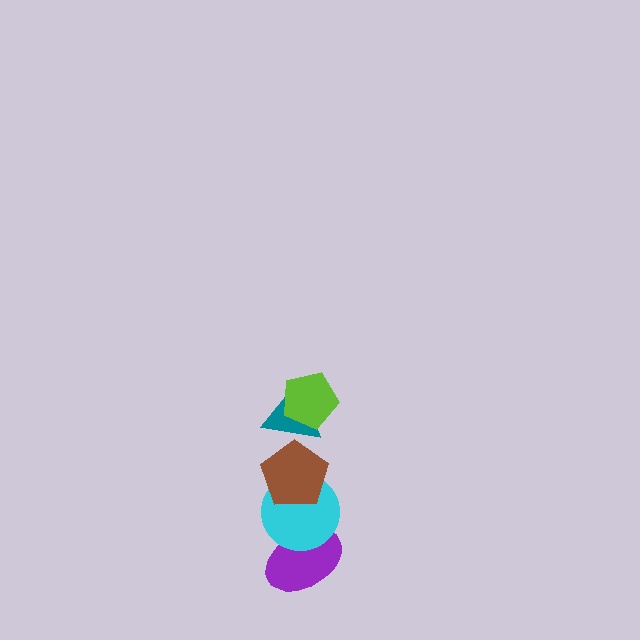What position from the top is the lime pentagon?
The lime pentagon is 1st from the top.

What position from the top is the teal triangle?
The teal triangle is 2nd from the top.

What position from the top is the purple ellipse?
The purple ellipse is 5th from the top.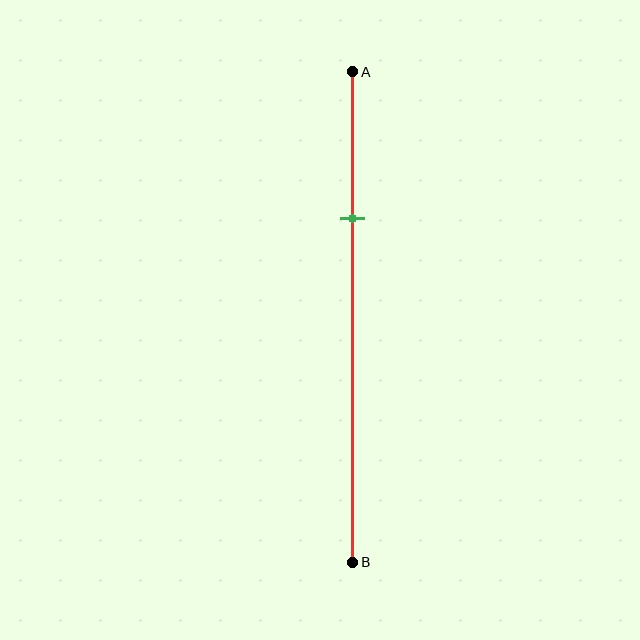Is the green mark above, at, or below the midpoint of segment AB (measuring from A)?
The green mark is above the midpoint of segment AB.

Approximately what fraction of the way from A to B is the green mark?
The green mark is approximately 30% of the way from A to B.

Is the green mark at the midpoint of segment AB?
No, the mark is at about 30% from A, not at the 50% midpoint.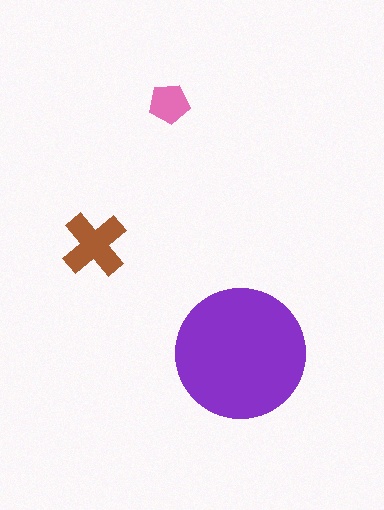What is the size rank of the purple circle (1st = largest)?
1st.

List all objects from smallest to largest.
The pink pentagon, the brown cross, the purple circle.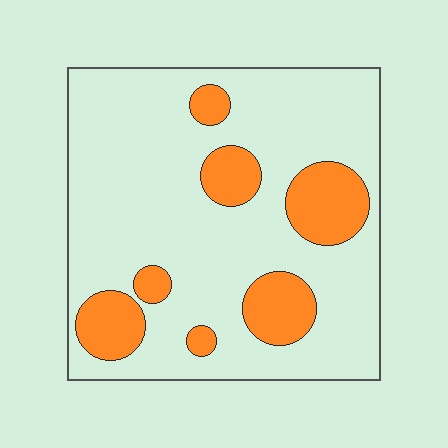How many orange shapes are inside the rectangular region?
7.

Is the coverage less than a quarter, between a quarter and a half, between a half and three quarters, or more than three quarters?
Less than a quarter.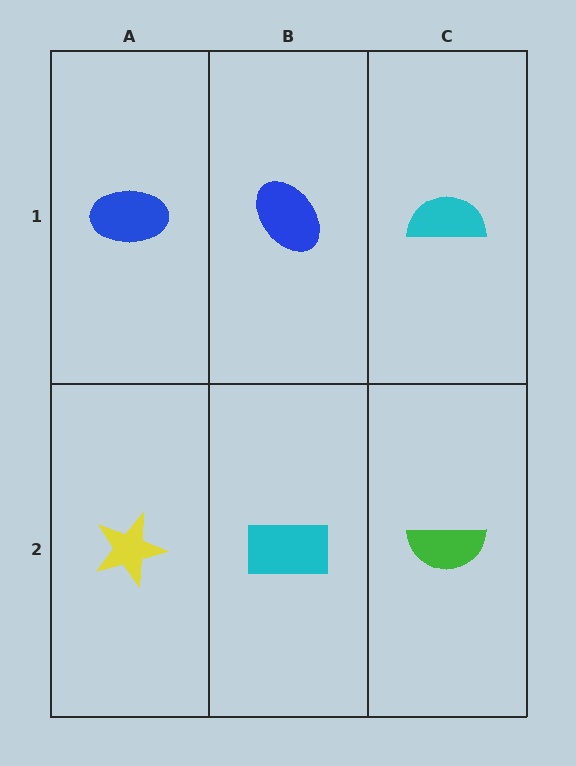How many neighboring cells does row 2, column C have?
2.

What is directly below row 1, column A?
A yellow star.